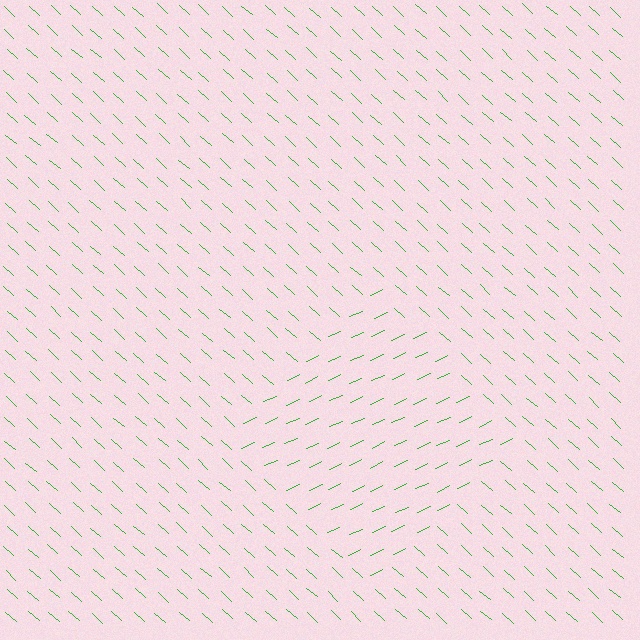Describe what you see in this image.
The image is filled with small green line segments. A diamond region in the image has lines oriented differently from the surrounding lines, creating a visible texture boundary.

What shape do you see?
I see a diamond.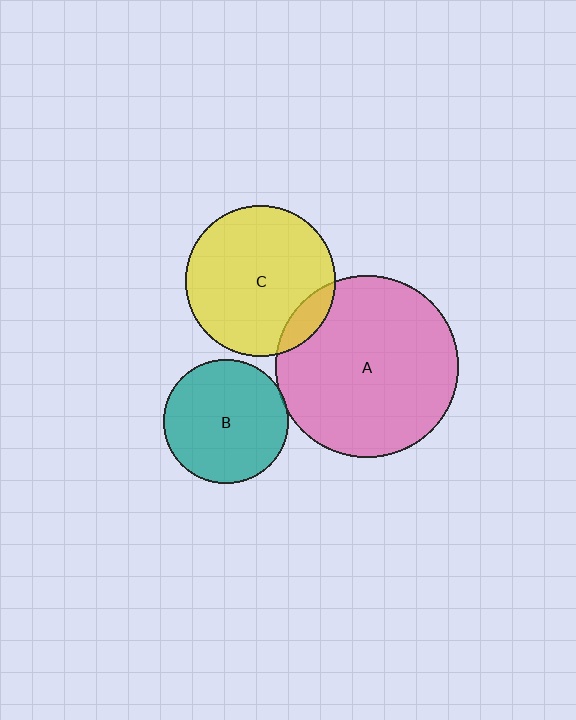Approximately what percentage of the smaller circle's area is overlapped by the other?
Approximately 10%.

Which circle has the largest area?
Circle A (pink).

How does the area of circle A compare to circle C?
Approximately 1.5 times.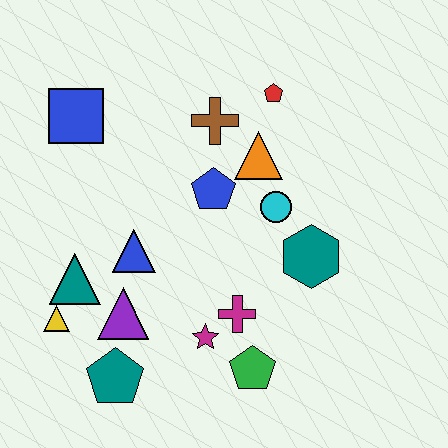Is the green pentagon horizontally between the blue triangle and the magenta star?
No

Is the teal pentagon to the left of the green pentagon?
Yes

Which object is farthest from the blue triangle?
The red pentagon is farthest from the blue triangle.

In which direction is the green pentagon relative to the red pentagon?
The green pentagon is below the red pentagon.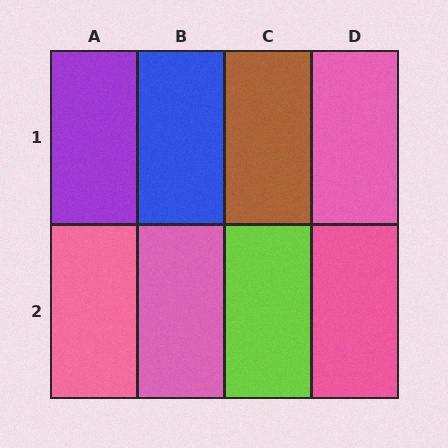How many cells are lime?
1 cell is lime.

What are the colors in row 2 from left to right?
Pink, pink, lime, pink.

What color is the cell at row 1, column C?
Brown.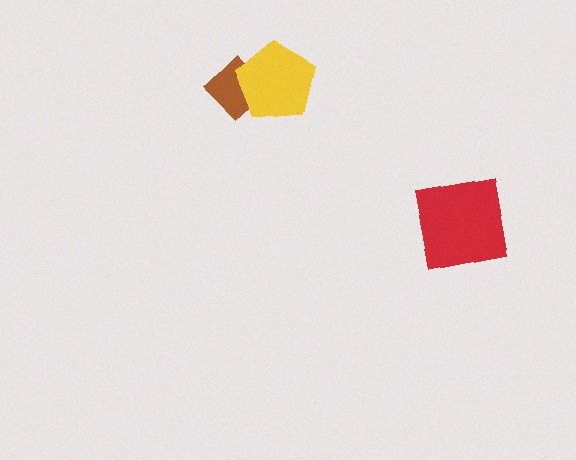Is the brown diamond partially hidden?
Yes, it is partially covered by another shape.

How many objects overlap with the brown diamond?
1 object overlaps with the brown diamond.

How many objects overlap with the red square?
0 objects overlap with the red square.